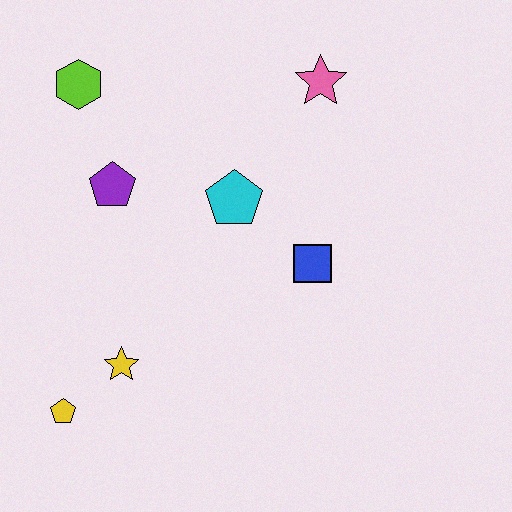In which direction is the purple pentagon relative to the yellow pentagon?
The purple pentagon is above the yellow pentagon.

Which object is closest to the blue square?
The cyan pentagon is closest to the blue square.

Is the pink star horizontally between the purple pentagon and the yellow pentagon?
No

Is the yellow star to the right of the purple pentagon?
Yes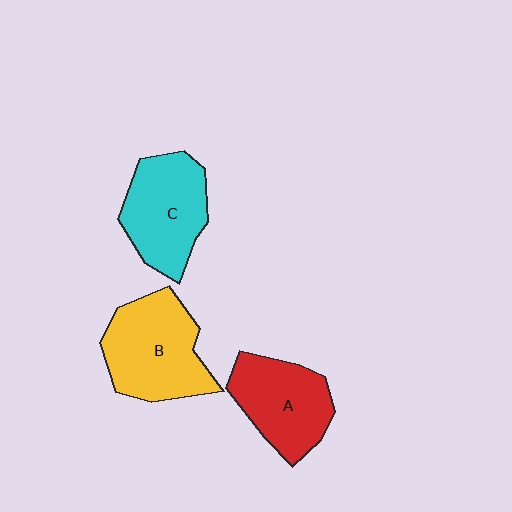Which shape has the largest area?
Shape B (yellow).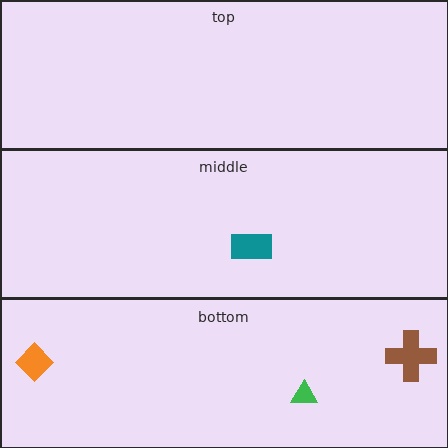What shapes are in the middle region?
The teal rectangle.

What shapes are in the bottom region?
The green triangle, the brown cross, the orange diamond.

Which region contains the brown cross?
The bottom region.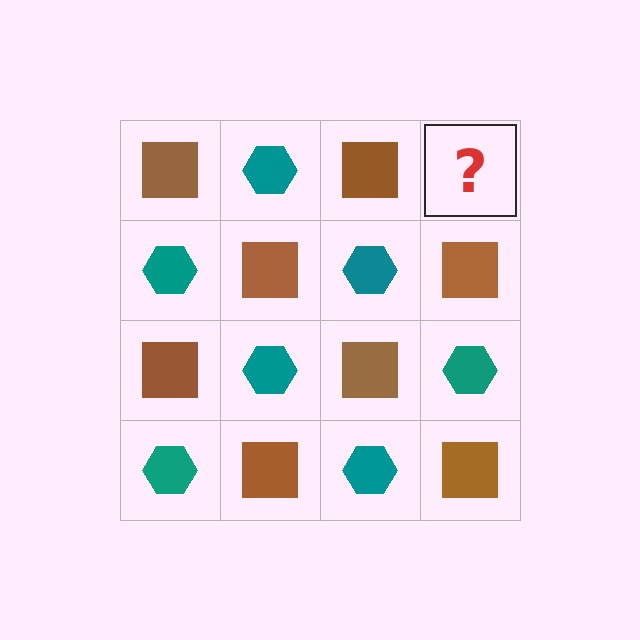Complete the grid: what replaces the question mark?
The question mark should be replaced with a teal hexagon.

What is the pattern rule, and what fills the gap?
The rule is that it alternates brown square and teal hexagon in a checkerboard pattern. The gap should be filled with a teal hexagon.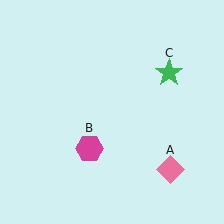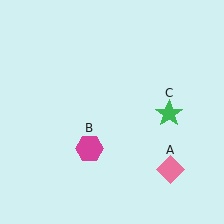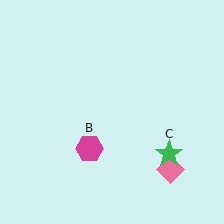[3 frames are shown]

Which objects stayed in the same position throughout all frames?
Pink diamond (object A) and magenta hexagon (object B) remained stationary.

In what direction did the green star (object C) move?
The green star (object C) moved down.